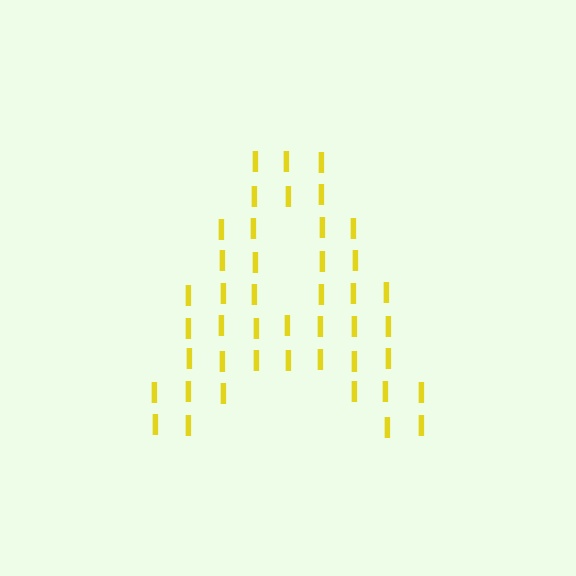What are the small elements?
The small elements are letter I's.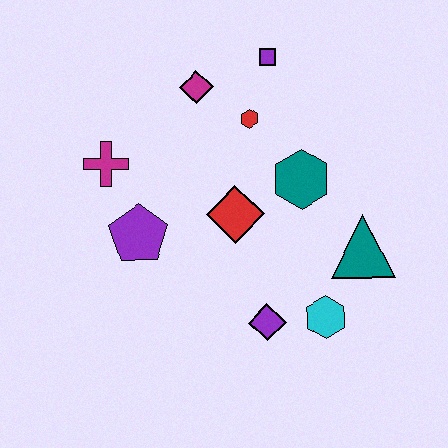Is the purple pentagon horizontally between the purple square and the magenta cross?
Yes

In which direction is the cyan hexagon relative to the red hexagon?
The cyan hexagon is below the red hexagon.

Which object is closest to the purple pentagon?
The magenta cross is closest to the purple pentagon.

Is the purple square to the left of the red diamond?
No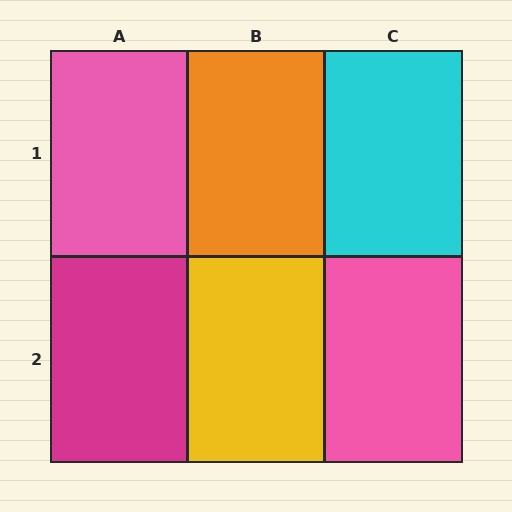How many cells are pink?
2 cells are pink.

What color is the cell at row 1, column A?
Pink.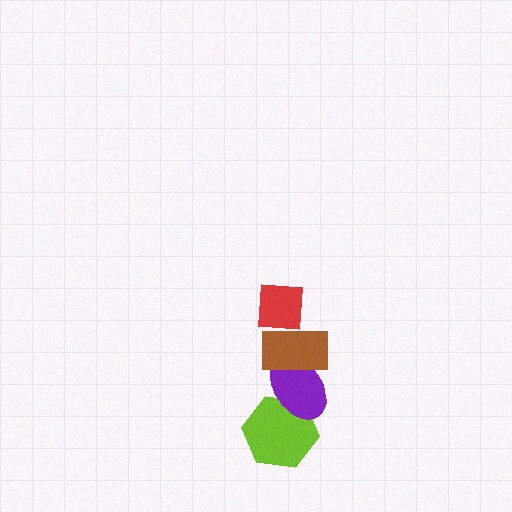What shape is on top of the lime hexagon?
The purple ellipse is on top of the lime hexagon.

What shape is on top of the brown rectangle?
The red square is on top of the brown rectangle.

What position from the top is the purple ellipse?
The purple ellipse is 3rd from the top.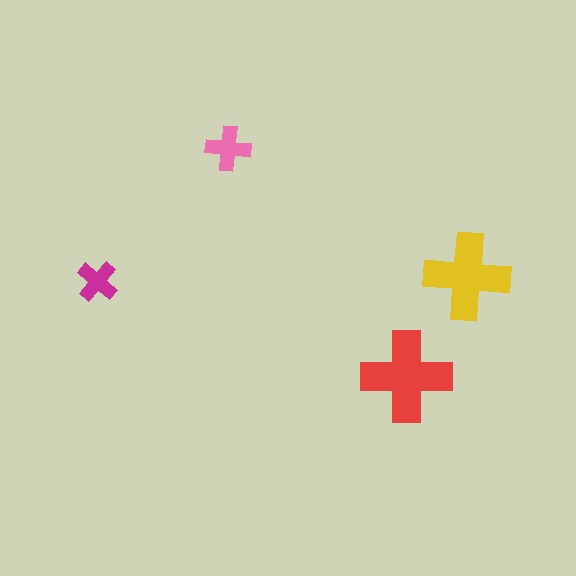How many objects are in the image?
There are 4 objects in the image.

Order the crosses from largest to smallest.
the red one, the yellow one, the pink one, the magenta one.